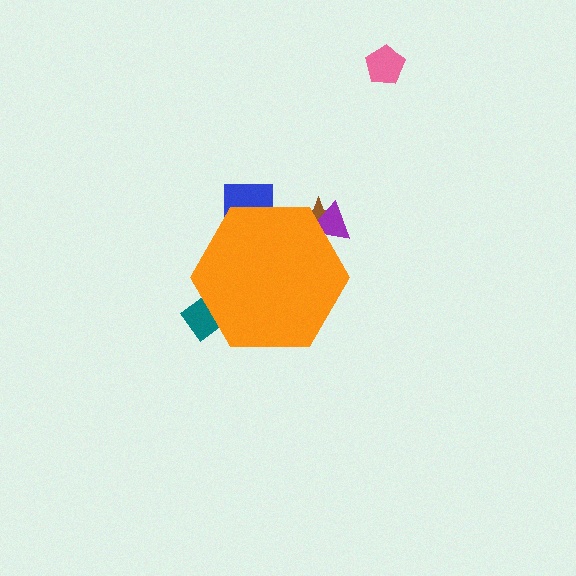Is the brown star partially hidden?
Yes, the brown star is partially hidden behind the orange hexagon.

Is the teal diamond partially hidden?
Yes, the teal diamond is partially hidden behind the orange hexagon.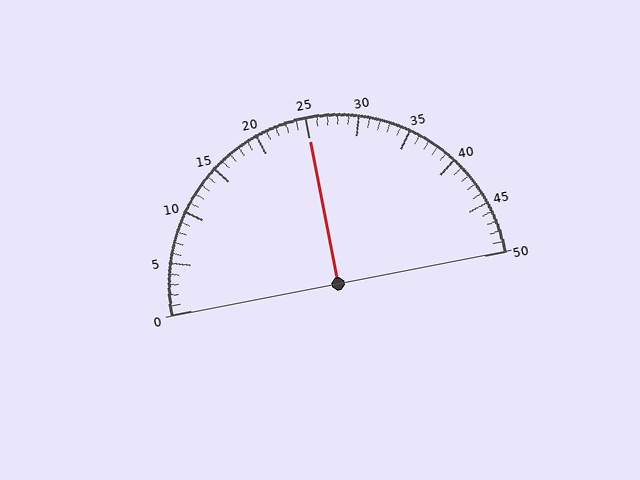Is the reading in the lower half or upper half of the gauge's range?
The reading is in the upper half of the range (0 to 50).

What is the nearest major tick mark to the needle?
The nearest major tick mark is 25.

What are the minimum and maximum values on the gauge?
The gauge ranges from 0 to 50.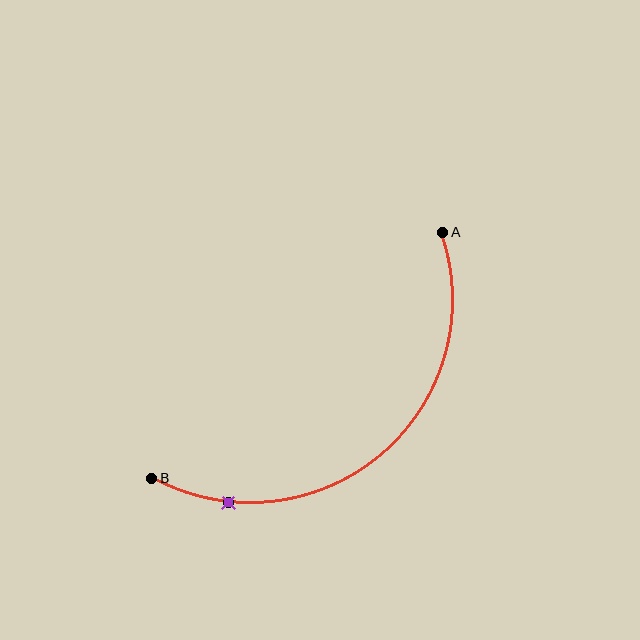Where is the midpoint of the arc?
The arc midpoint is the point on the curve farthest from the straight line joining A and B. It sits below and to the right of that line.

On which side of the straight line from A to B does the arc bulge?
The arc bulges below and to the right of the straight line connecting A and B.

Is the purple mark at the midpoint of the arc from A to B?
No. The purple mark lies on the arc but is closer to endpoint B. The arc midpoint would be at the point on the curve equidistant along the arc from both A and B.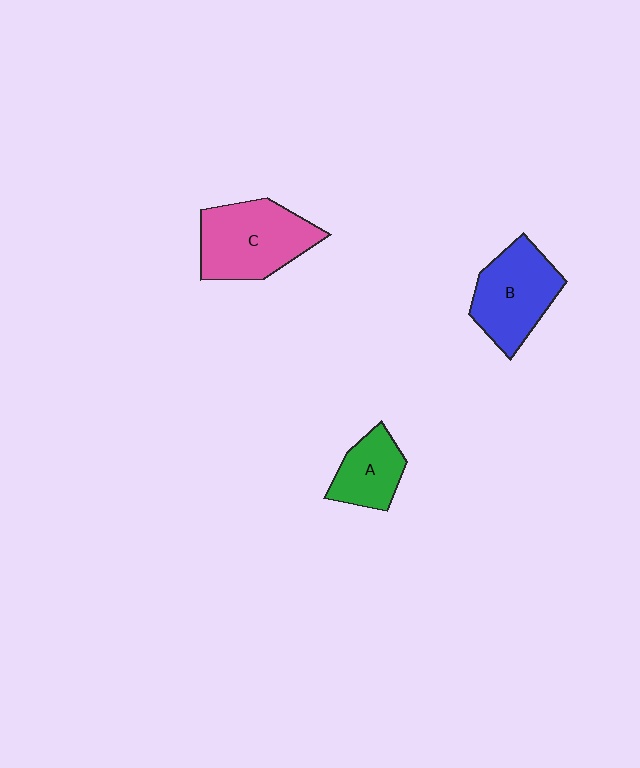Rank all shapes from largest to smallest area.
From largest to smallest: C (pink), B (blue), A (green).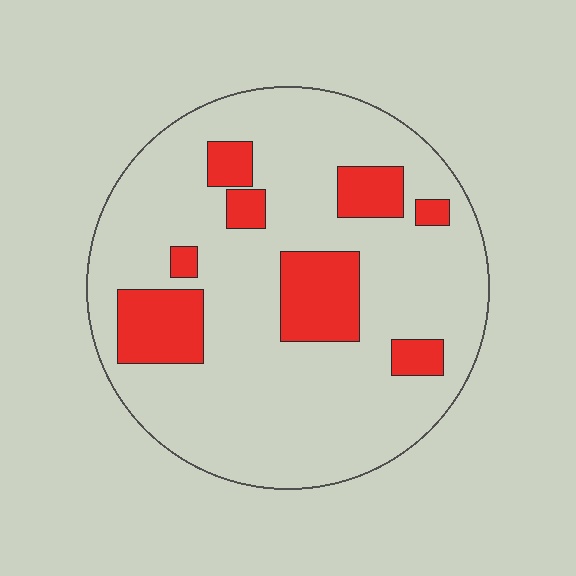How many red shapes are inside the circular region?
8.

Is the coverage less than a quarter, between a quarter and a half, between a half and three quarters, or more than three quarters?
Less than a quarter.